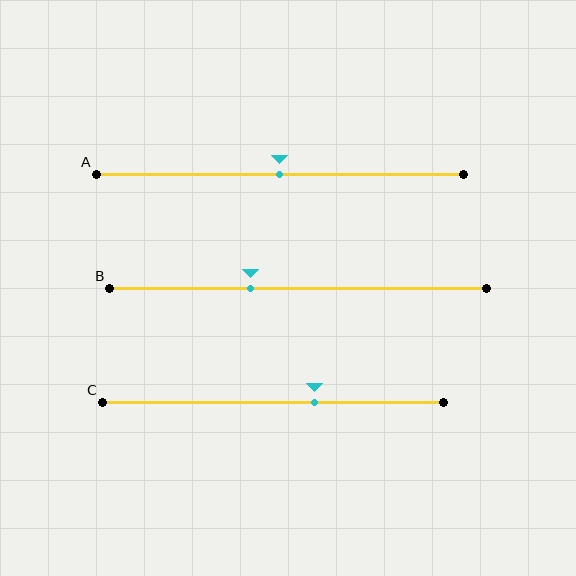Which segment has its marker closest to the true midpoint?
Segment A has its marker closest to the true midpoint.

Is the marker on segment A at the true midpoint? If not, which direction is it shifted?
Yes, the marker on segment A is at the true midpoint.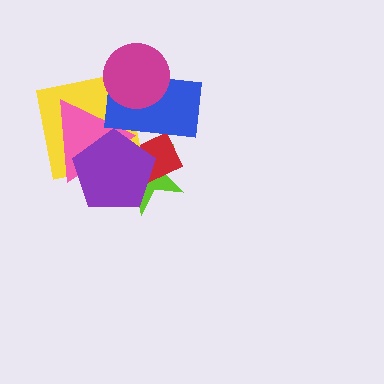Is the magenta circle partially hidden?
No, no other shape covers it.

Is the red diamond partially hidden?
Yes, it is partially covered by another shape.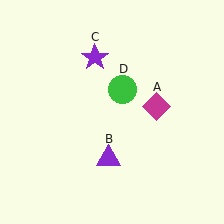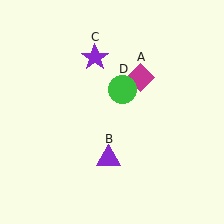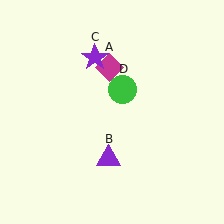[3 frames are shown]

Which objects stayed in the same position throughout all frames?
Purple triangle (object B) and purple star (object C) and green circle (object D) remained stationary.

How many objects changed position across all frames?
1 object changed position: magenta diamond (object A).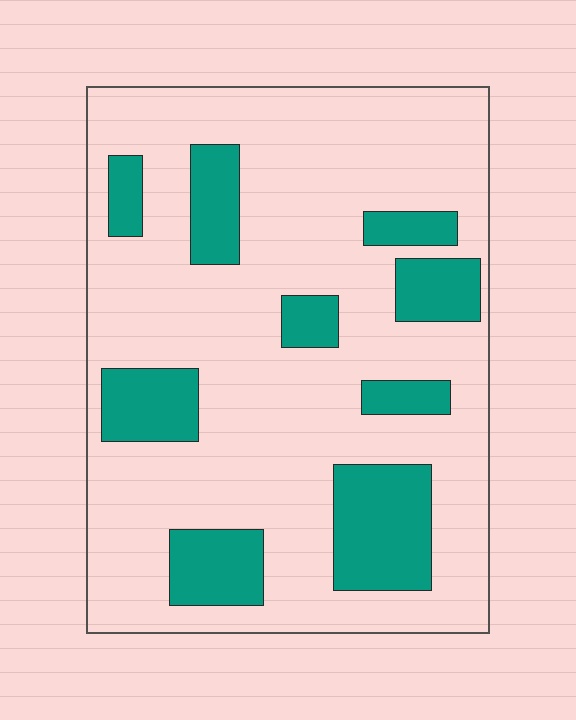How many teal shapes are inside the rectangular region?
9.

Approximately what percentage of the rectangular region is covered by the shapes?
Approximately 25%.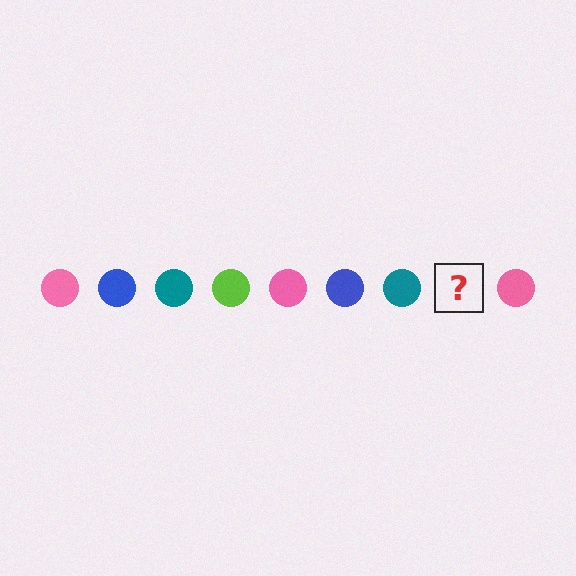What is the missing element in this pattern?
The missing element is a lime circle.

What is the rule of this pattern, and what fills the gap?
The rule is that the pattern cycles through pink, blue, teal, lime circles. The gap should be filled with a lime circle.